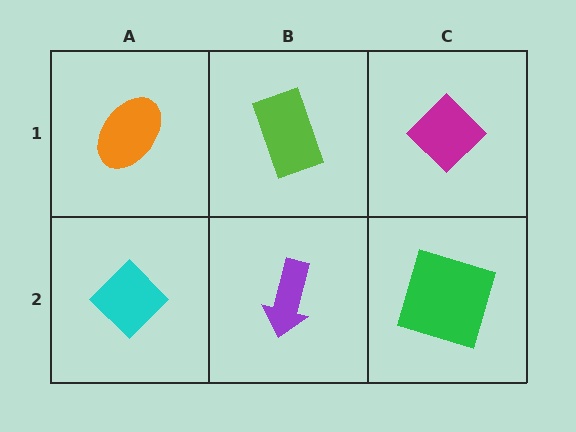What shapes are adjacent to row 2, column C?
A magenta diamond (row 1, column C), a purple arrow (row 2, column B).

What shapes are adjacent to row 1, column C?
A green square (row 2, column C), a lime rectangle (row 1, column B).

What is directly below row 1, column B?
A purple arrow.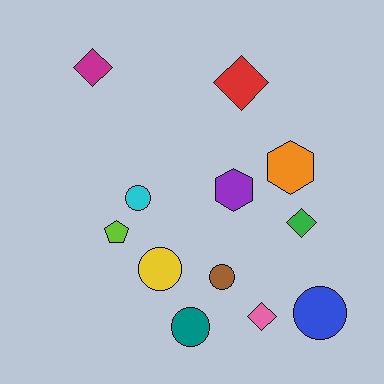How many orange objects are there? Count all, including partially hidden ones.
There is 1 orange object.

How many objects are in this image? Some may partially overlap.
There are 12 objects.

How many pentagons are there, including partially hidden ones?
There is 1 pentagon.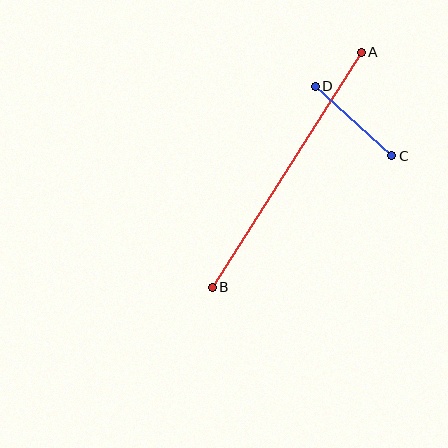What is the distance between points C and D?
The distance is approximately 103 pixels.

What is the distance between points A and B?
The distance is approximately 279 pixels.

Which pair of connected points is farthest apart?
Points A and B are farthest apart.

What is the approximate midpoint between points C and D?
The midpoint is at approximately (354, 121) pixels.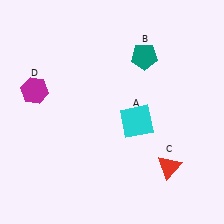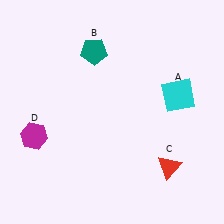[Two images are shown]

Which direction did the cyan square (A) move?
The cyan square (A) moved right.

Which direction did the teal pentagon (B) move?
The teal pentagon (B) moved left.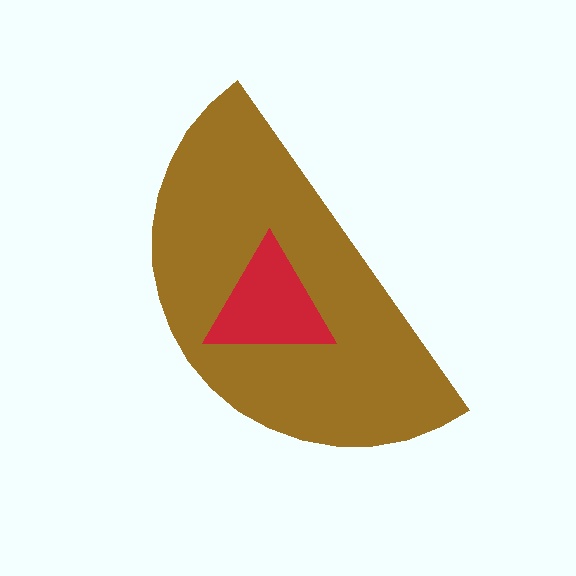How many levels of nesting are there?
2.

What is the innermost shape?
The red triangle.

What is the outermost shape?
The brown semicircle.